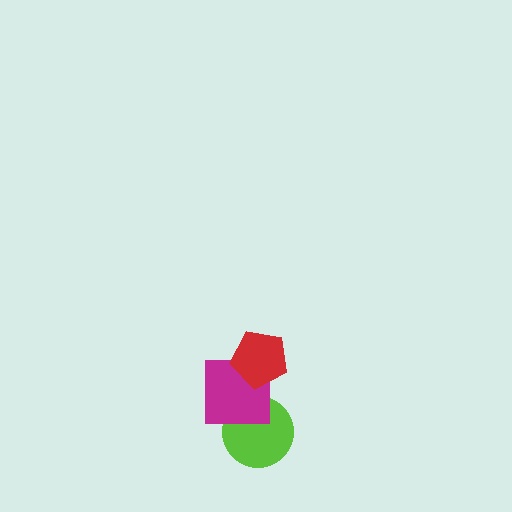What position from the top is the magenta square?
The magenta square is 2nd from the top.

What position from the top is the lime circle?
The lime circle is 3rd from the top.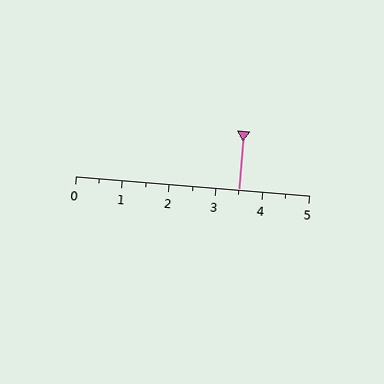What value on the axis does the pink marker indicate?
The marker indicates approximately 3.5.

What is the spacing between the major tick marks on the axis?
The major ticks are spaced 1 apart.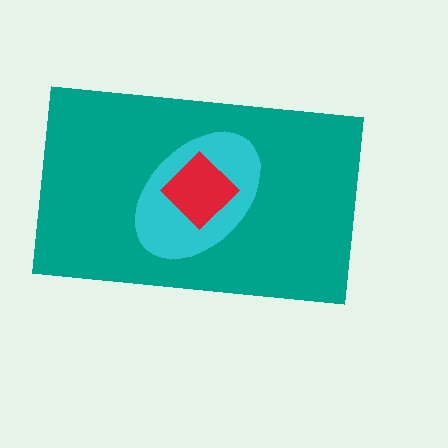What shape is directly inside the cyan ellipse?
The red diamond.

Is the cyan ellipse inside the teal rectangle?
Yes.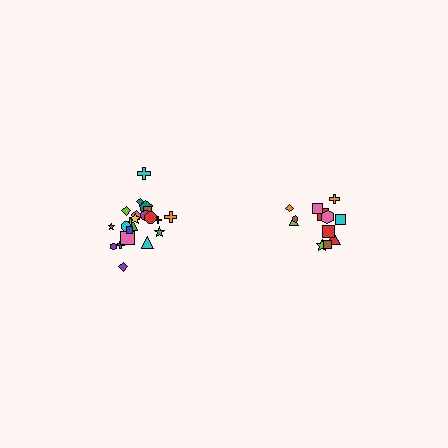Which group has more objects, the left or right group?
The left group.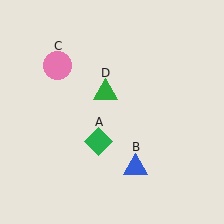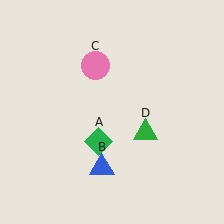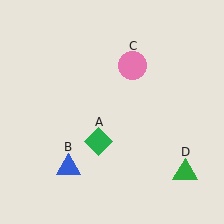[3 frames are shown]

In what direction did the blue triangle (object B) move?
The blue triangle (object B) moved left.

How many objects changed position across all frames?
3 objects changed position: blue triangle (object B), pink circle (object C), green triangle (object D).